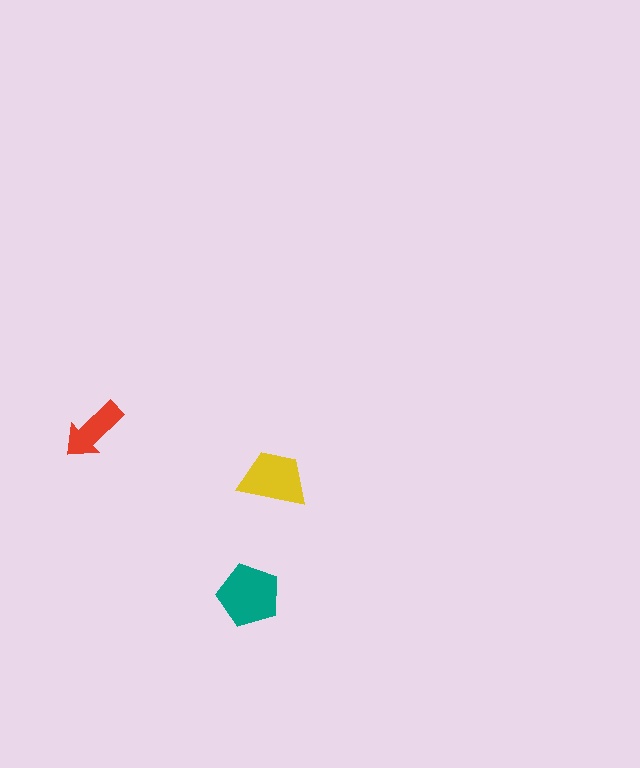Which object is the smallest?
The red arrow.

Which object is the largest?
The teal pentagon.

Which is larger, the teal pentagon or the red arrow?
The teal pentagon.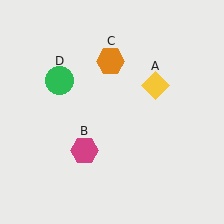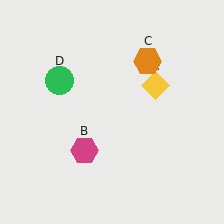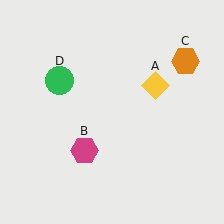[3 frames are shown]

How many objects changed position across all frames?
1 object changed position: orange hexagon (object C).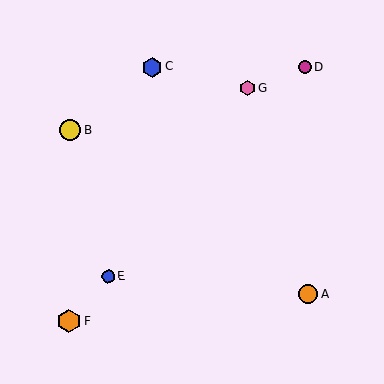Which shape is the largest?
The orange hexagon (labeled F) is the largest.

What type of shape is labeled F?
Shape F is an orange hexagon.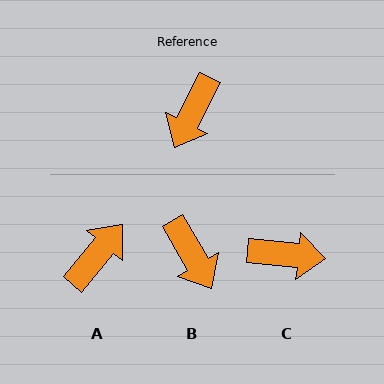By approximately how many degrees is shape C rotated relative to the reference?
Approximately 111 degrees counter-clockwise.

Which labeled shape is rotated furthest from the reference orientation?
A, about 167 degrees away.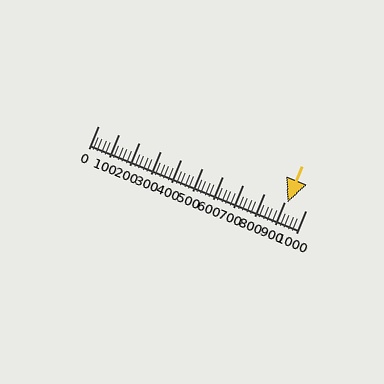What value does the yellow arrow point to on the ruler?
The yellow arrow points to approximately 912.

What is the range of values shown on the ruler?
The ruler shows values from 0 to 1000.